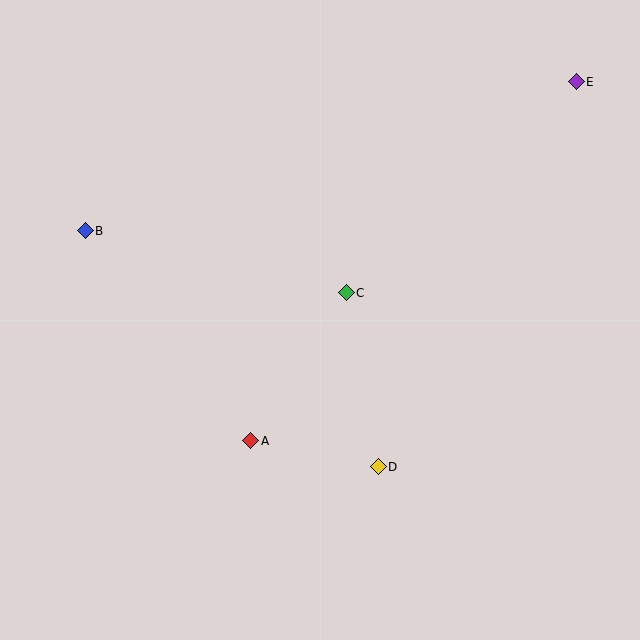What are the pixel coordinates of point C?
Point C is at (346, 293).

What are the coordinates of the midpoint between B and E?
The midpoint between B and E is at (331, 156).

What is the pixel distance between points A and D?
The distance between A and D is 130 pixels.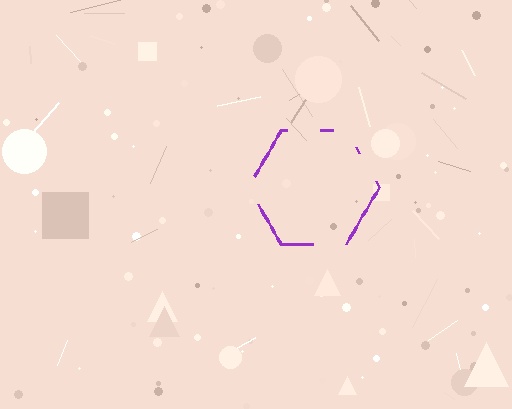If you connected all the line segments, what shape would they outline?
They would outline a hexagon.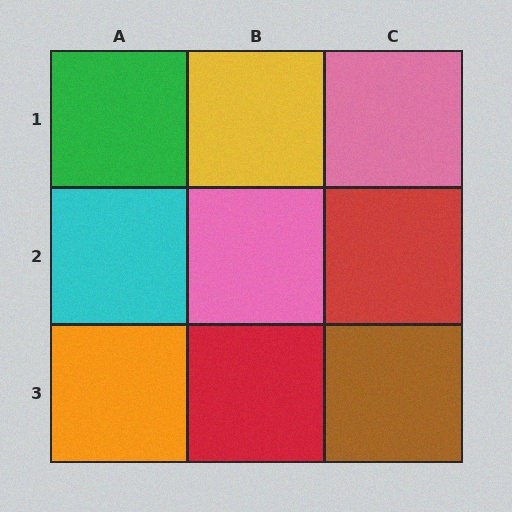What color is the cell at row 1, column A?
Green.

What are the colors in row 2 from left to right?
Cyan, pink, red.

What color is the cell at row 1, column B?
Yellow.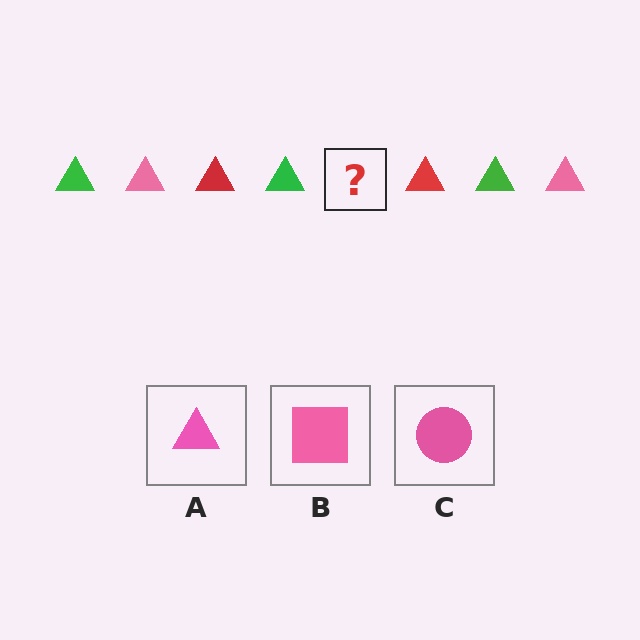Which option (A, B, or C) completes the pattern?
A.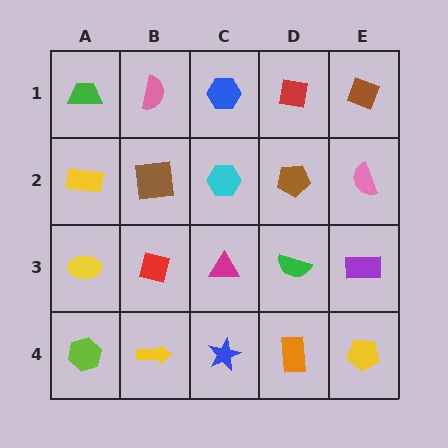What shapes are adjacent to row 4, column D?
A green semicircle (row 3, column D), a blue star (row 4, column C), a yellow pentagon (row 4, column E).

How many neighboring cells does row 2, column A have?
3.